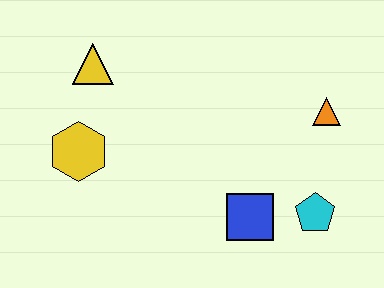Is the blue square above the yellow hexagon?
No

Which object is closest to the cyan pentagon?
The blue square is closest to the cyan pentagon.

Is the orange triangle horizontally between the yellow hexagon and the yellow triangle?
No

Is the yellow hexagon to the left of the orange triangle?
Yes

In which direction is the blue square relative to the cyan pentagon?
The blue square is to the left of the cyan pentagon.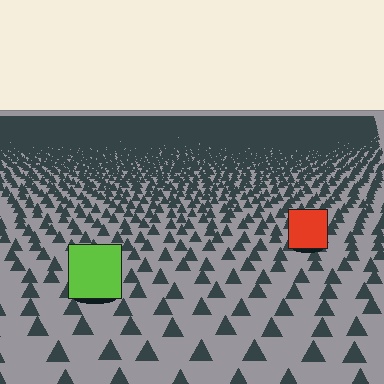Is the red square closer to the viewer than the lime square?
No. The lime square is closer — you can tell from the texture gradient: the ground texture is coarser near it.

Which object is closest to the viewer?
The lime square is closest. The texture marks near it are larger and more spread out.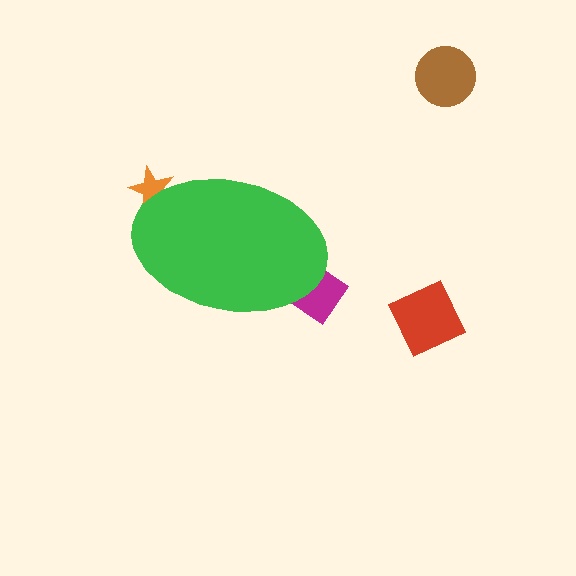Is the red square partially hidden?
No, the red square is fully visible.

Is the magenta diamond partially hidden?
Yes, the magenta diamond is partially hidden behind the green ellipse.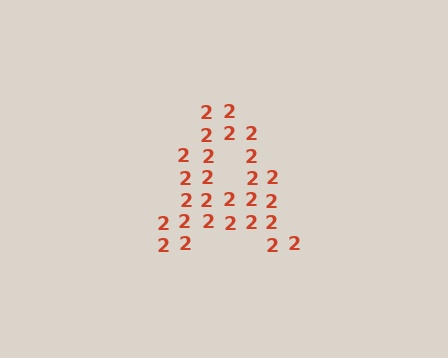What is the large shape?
The large shape is the letter A.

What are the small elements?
The small elements are digit 2's.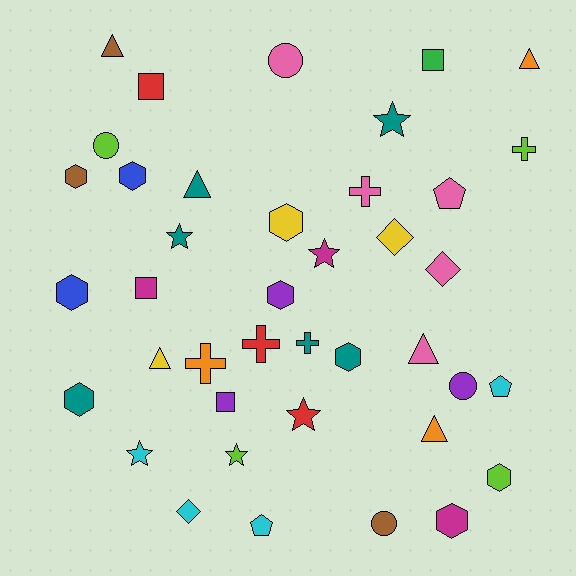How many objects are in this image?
There are 40 objects.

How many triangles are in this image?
There are 6 triangles.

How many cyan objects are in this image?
There are 4 cyan objects.